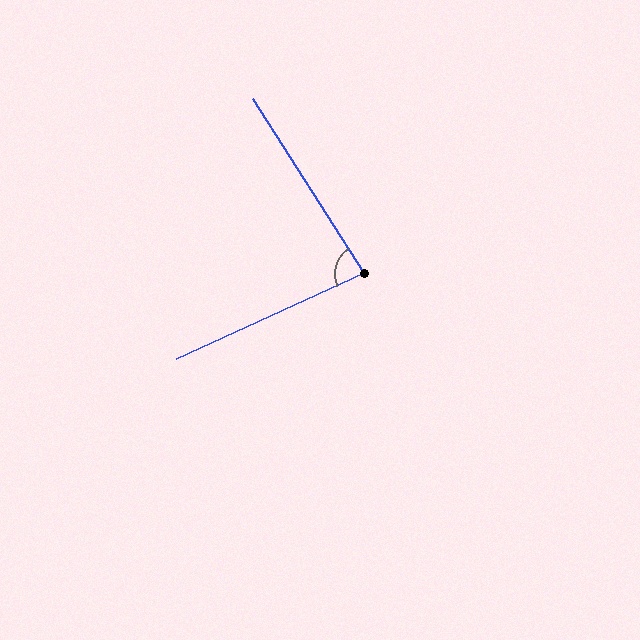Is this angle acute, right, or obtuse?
It is acute.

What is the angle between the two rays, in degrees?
Approximately 82 degrees.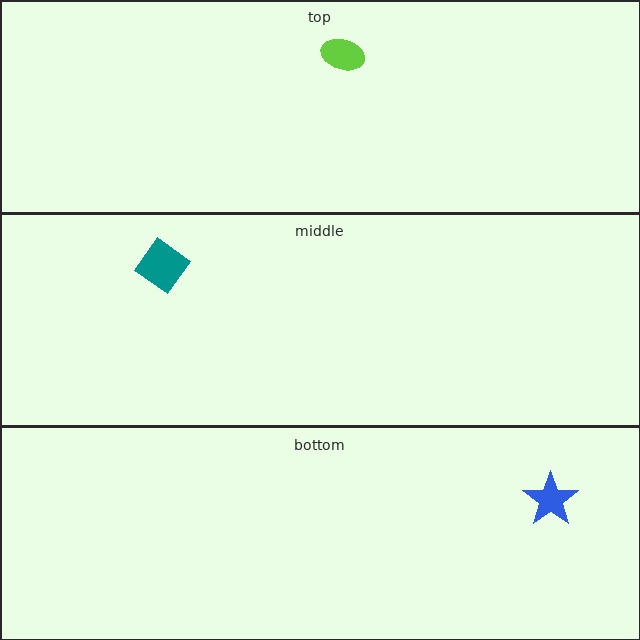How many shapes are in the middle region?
1.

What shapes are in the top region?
The lime ellipse.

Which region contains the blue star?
The bottom region.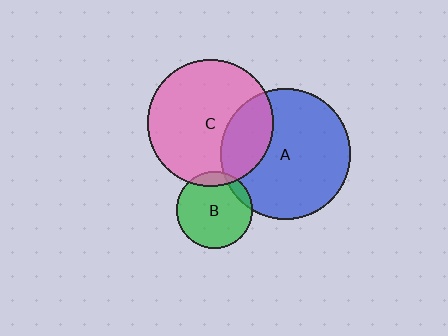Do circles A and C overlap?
Yes.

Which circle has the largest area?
Circle A (blue).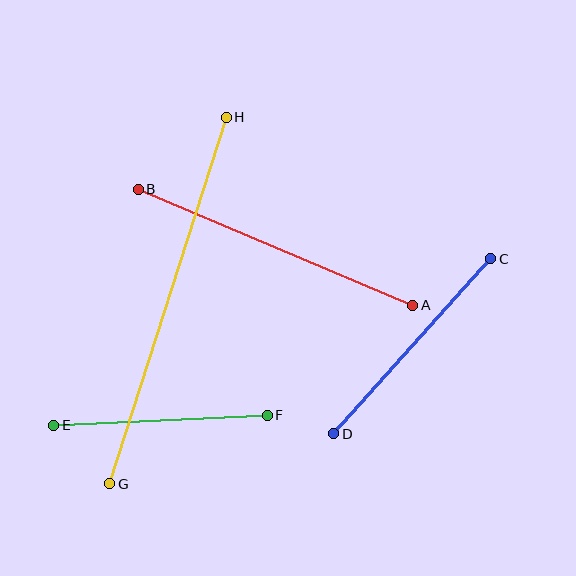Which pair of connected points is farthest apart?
Points G and H are farthest apart.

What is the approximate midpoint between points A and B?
The midpoint is at approximately (276, 247) pixels.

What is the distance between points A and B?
The distance is approximately 298 pixels.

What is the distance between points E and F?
The distance is approximately 213 pixels.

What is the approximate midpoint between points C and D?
The midpoint is at approximately (412, 346) pixels.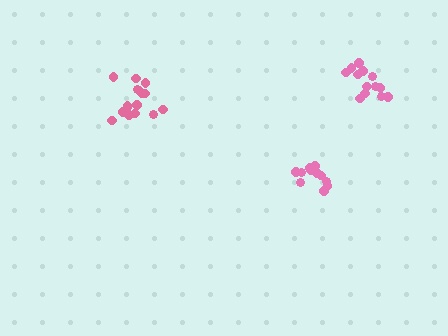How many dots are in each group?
Group 1: 13 dots, Group 2: 11 dots, Group 3: 17 dots (41 total).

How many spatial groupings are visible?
There are 3 spatial groupings.